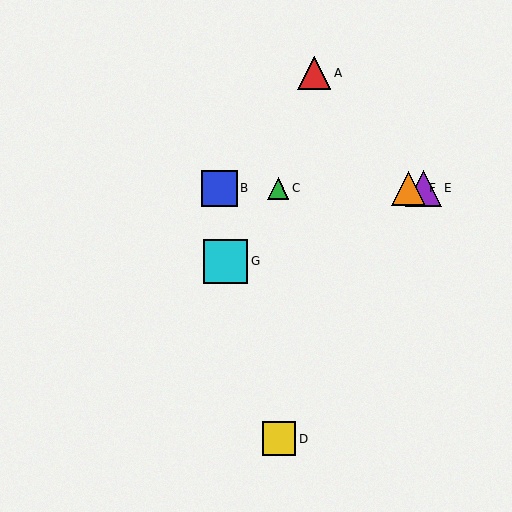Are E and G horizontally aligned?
No, E is at y≈189 and G is at y≈261.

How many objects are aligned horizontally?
4 objects (B, C, E, F) are aligned horizontally.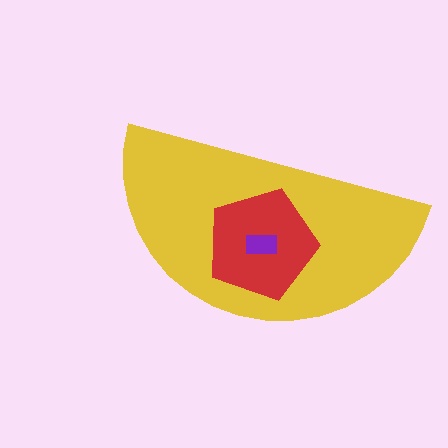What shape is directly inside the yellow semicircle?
The red pentagon.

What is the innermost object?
The purple rectangle.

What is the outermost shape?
The yellow semicircle.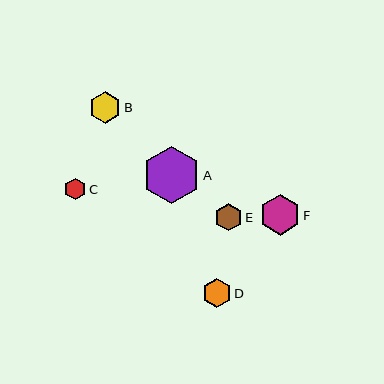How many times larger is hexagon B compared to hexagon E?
Hexagon B is approximately 1.2 times the size of hexagon E.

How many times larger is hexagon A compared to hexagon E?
Hexagon A is approximately 2.1 times the size of hexagon E.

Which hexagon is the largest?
Hexagon A is the largest with a size of approximately 57 pixels.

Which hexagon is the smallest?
Hexagon C is the smallest with a size of approximately 22 pixels.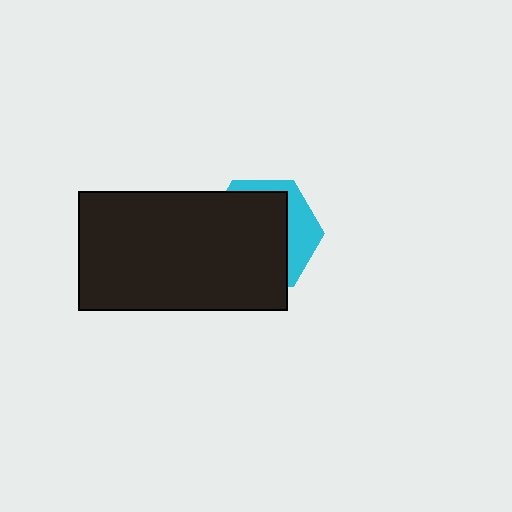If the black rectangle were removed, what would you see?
You would see the complete cyan hexagon.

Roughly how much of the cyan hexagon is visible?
A small part of it is visible (roughly 31%).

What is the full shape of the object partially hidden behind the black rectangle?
The partially hidden object is a cyan hexagon.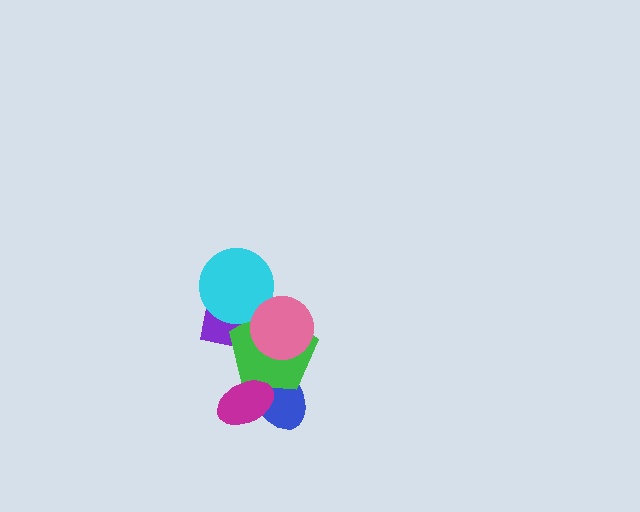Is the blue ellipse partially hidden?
Yes, it is partially covered by another shape.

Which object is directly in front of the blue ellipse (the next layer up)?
The green pentagon is directly in front of the blue ellipse.